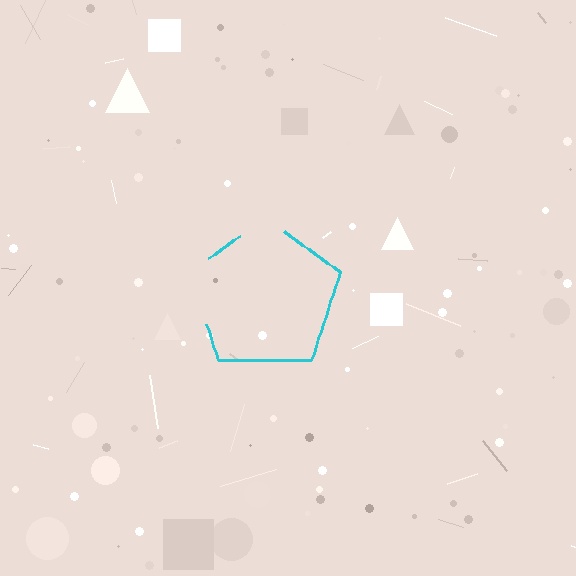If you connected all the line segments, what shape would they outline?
They would outline a pentagon.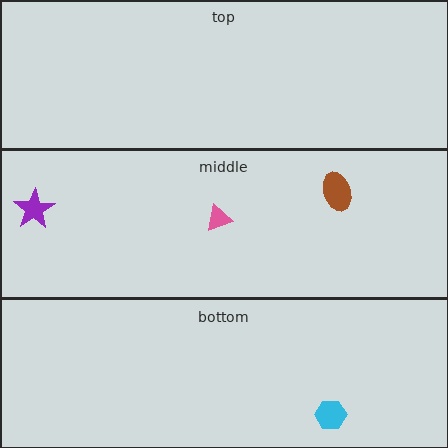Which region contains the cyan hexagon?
The bottom region.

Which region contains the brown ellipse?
The middle region.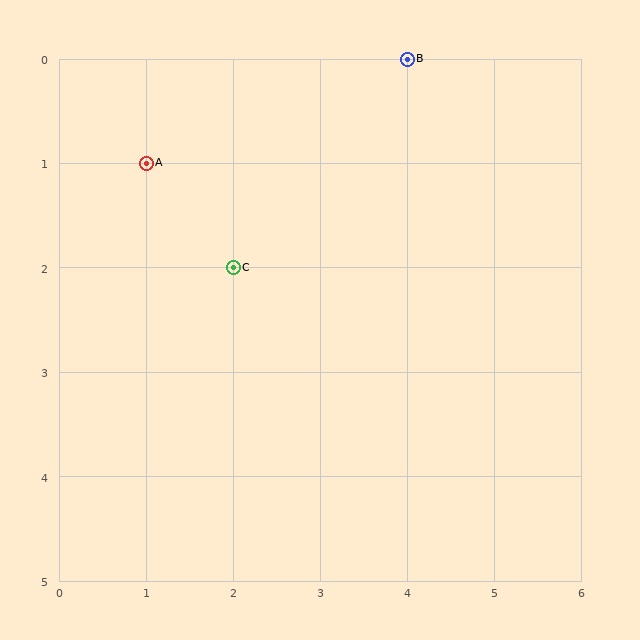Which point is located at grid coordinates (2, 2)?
Point C is at (2, 2).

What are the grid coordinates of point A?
Point A is at grid coordinates (1, 1).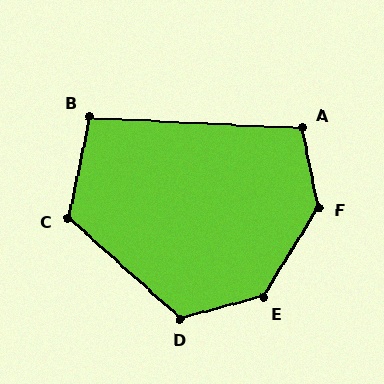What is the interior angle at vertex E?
Approximately 136 degrees (obtuse).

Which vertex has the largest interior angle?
F, at approximately 137 degrees.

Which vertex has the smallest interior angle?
B, at approximately 99 degrees.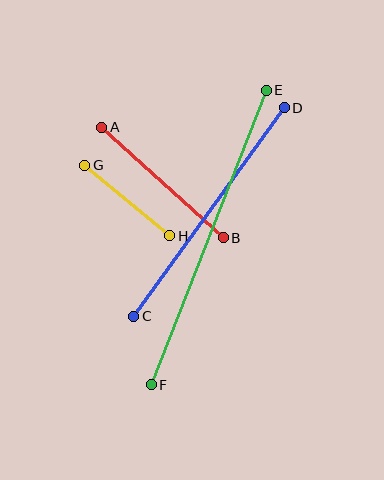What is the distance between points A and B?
The distance is approximately 164 pixels.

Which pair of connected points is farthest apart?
Points E and F are farthest apart.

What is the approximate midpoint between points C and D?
The midpoint is at approximately (209, 212) pixels.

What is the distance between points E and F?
The distance is approximately 316 pixels.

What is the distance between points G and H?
The distance is approximately 111 pixels.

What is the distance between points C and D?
The distance is approximately 257 pixels.